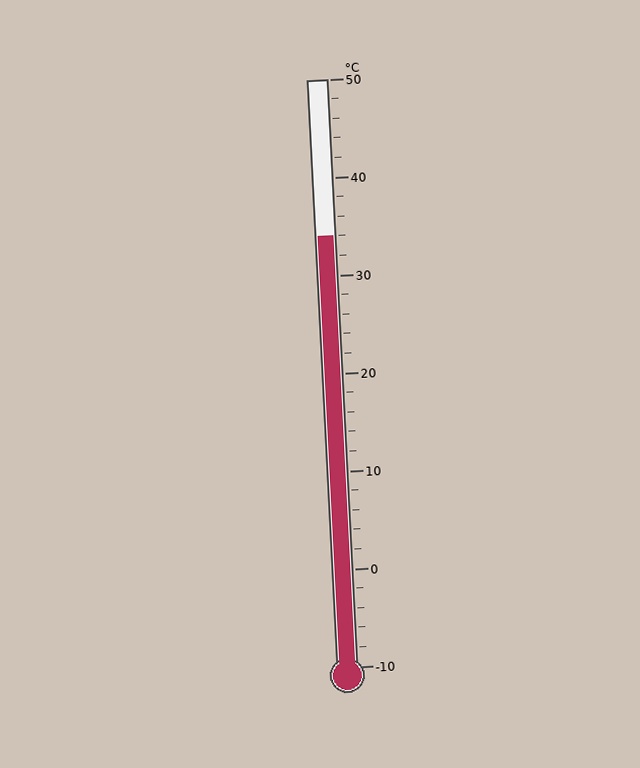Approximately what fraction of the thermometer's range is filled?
The thermometer is filled to approximately 75% of its range.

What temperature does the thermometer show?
The thermometer shows approximately 34°C.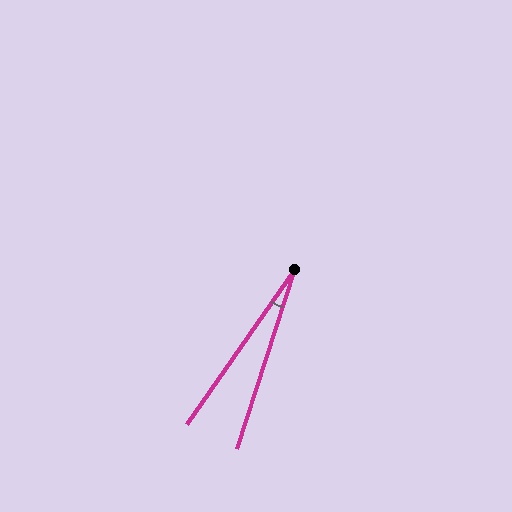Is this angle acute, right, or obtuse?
It is acute.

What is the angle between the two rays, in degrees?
Approximately 17 degrees.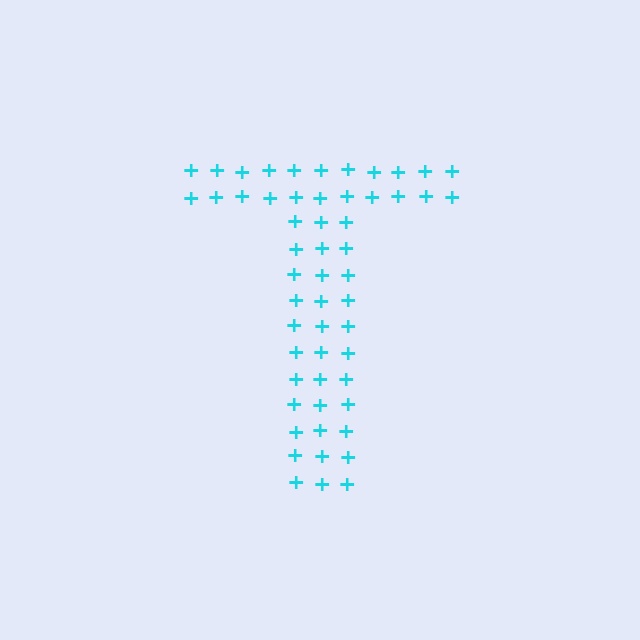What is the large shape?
The large shape is the letter T.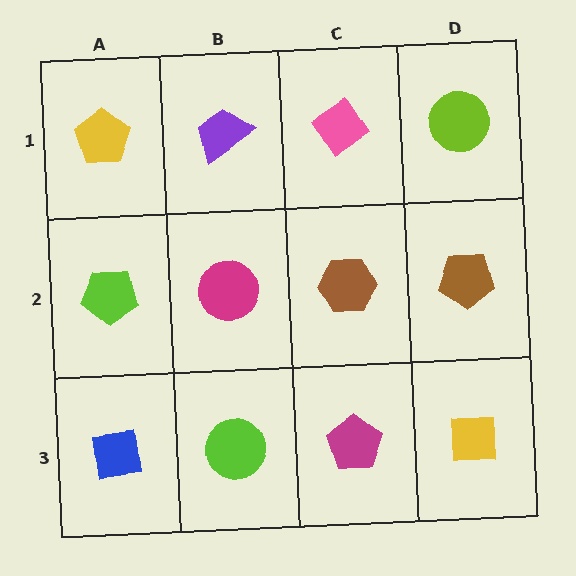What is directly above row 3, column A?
A lime pentagon.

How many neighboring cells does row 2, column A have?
3.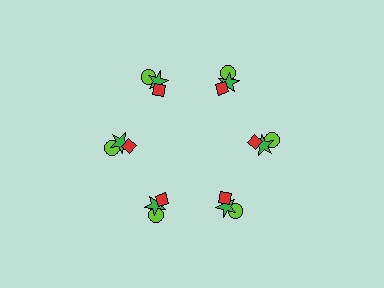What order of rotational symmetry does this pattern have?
This pattern has 6-fold rotational symmetry.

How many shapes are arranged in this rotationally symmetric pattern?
There are 18 shapes, arranged in 6 groups of 3.